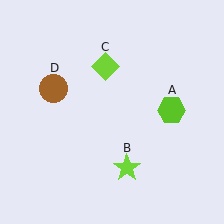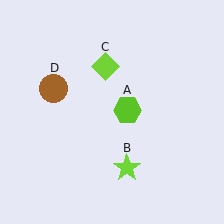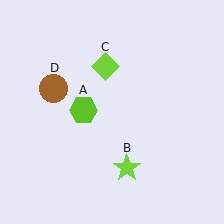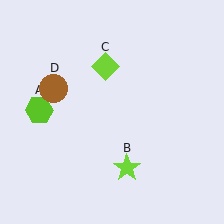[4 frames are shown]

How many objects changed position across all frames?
1 object changed position: lime hexagon (object A).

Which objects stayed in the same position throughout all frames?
Lime star (object B) and lime diamond (object C) and brown circle (object D) remained stationary.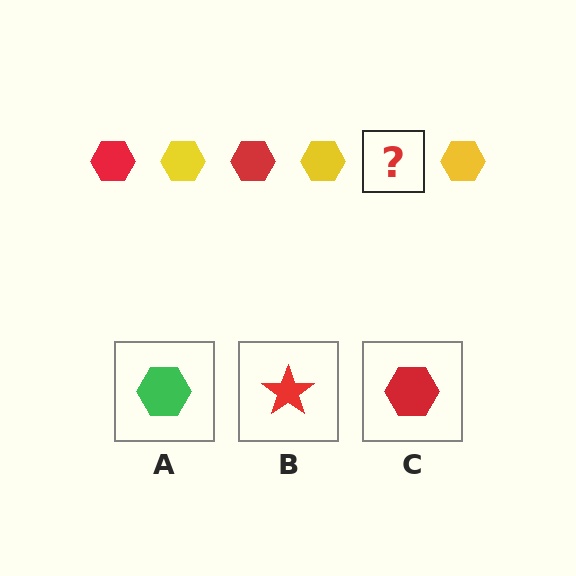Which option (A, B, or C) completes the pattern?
C.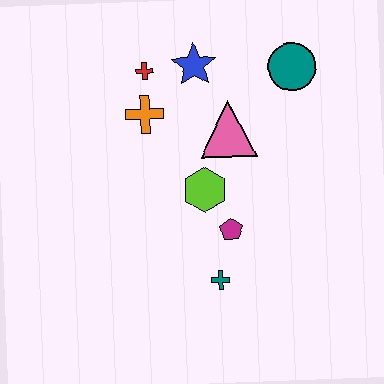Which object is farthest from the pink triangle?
The teal cross is farthest from the pink triangle.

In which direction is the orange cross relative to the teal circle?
The orange cross is to the left of the teal circle.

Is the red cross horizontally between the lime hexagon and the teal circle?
No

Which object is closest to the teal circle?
The pink triangle is closest to the teal circle.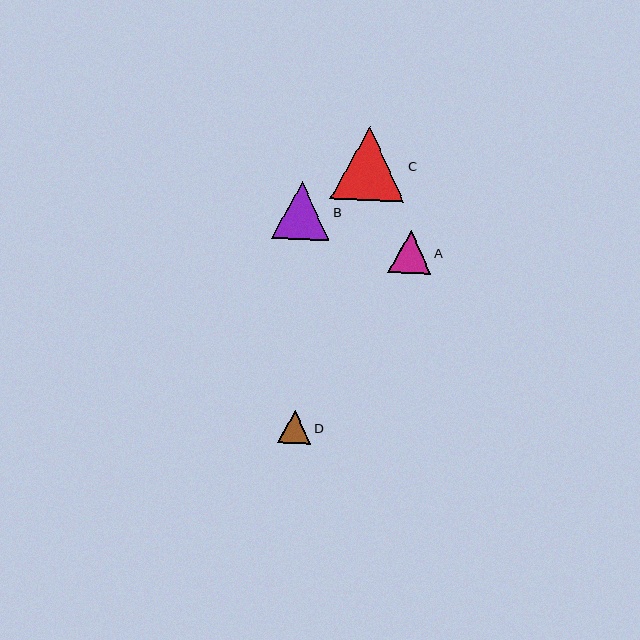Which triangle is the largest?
Triangle C is the largest with a size of approximately 74 pixels.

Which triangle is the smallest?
Triangle D is the smallest with a size of approximately 33 pixels.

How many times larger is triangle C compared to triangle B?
Triangle C is approximately 1.3 times the size of triangle B.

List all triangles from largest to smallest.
From largest to smallest: C, B, A, D.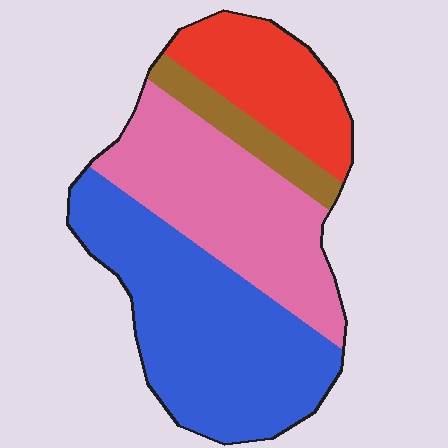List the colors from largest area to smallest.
From largest to smallest: blue, pink, red, brown.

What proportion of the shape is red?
Red takes up about one fifth (1/5) of the shape.